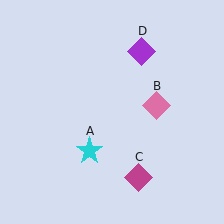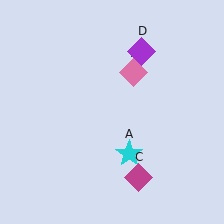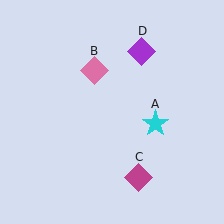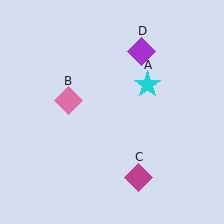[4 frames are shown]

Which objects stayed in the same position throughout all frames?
Magenta diamond (object C) and purple diamond (object D) remained stationary.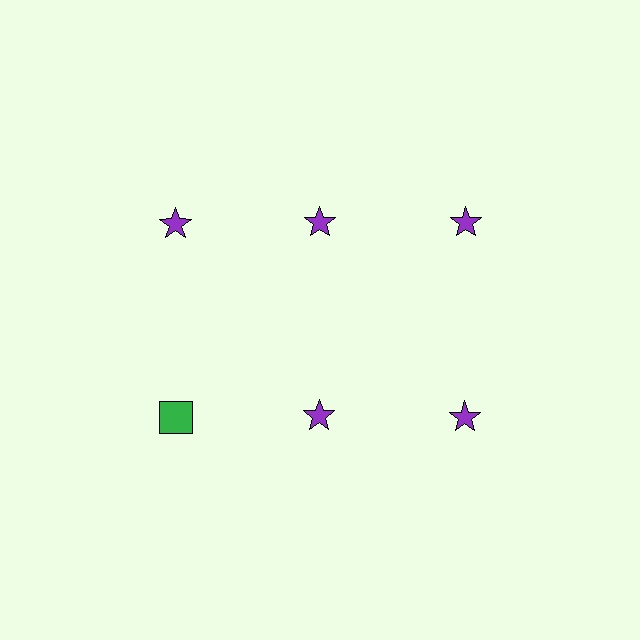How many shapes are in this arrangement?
There are 6 shapes arranged in a grid pattern.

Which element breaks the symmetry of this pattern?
The green square in the second row, leftmost column breaks the symmetry. All other shapes are purple stars.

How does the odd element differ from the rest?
It differs in both color (green instead of purple) and shape (square instead of star).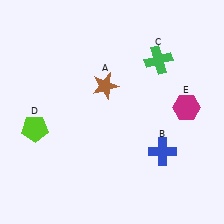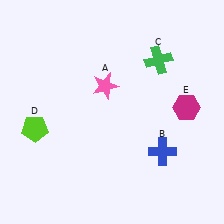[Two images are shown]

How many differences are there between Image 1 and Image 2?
There is 1 difference between the two images.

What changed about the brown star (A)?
In Image 1, A is brown. In Image 2, it changed to pink.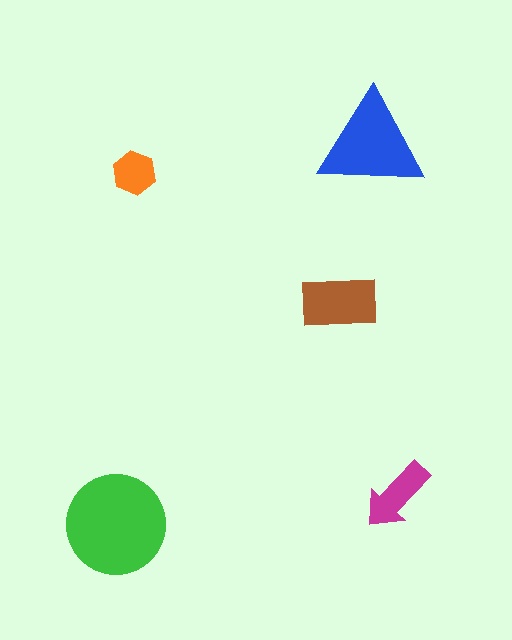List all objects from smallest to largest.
The orange hexagon, the magenta arrow, the brown rectangle, the blue triangle, the green circle.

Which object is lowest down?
The green circle is bottommost.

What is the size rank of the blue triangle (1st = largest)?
2nd.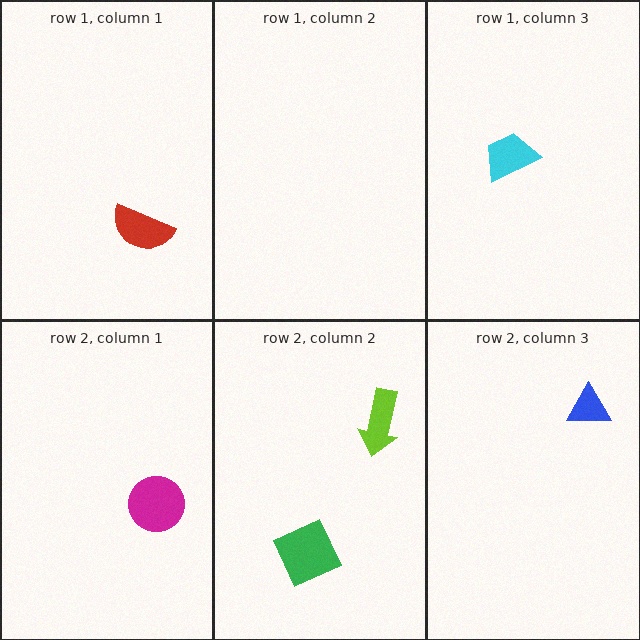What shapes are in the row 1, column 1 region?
The red semicircle.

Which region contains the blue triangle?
The row 2, column 3 region.